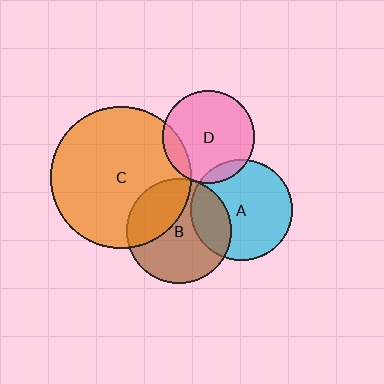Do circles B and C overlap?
Yes.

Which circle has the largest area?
Circle C (orange).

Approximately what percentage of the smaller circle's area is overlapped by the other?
Approximately 35%.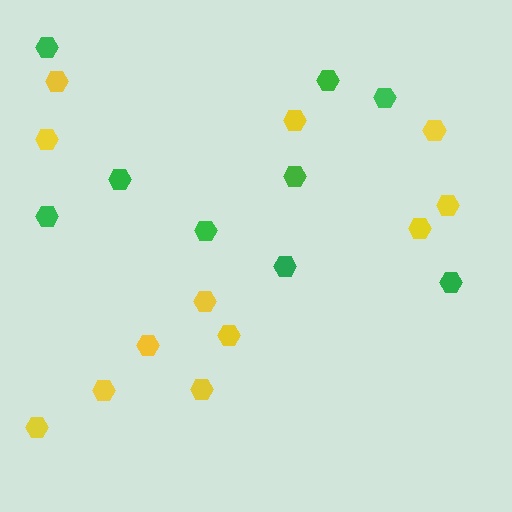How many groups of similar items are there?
There are 2 groups: one group of green hexagons (9) and one group of yellow hexagons (12).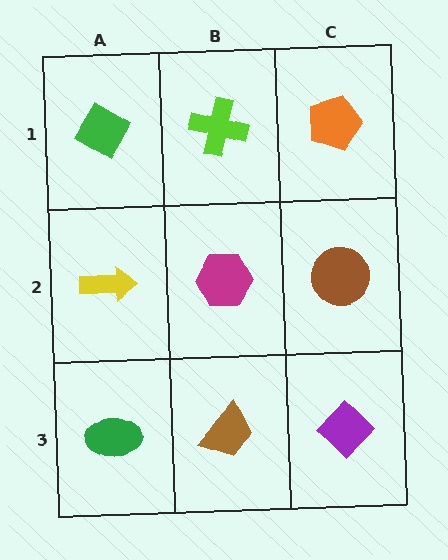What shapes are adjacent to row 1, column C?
A brown circle (row 2, column C), a lime cross (row 1, column B).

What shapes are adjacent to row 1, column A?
A yellow arrow (row 2, column A), a lime cross (row 1, column B).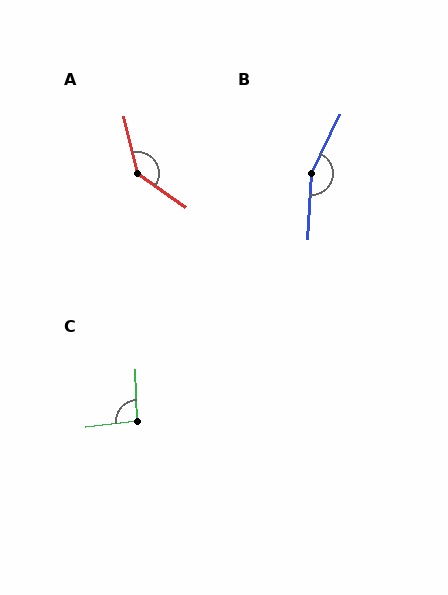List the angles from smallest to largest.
C (95°), A (138°), B (158°).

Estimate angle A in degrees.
Approximately 138 degrees.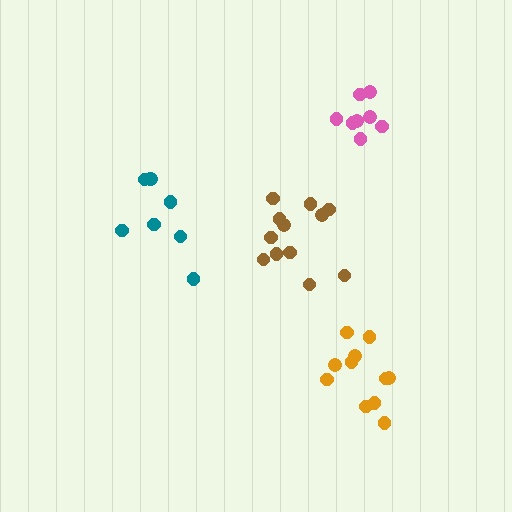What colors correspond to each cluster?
The clusters are colored: teal, orange, pink, brown.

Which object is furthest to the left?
The teal cluster is leftmost.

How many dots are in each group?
Group 1: 8 dots, Group 2: 11 dots, Group 3: 8 dots, Group 4: 12 dots (39 total).